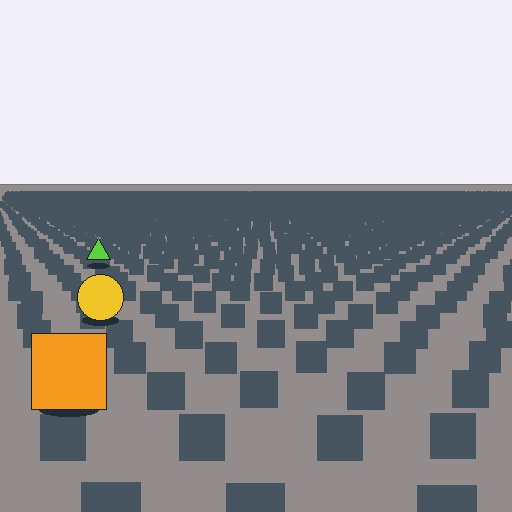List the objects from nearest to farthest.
From nearest to farthest: the orange square, the yellow circle, the lime triangle.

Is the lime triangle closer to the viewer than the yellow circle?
No. The yellow circle is closer — you can tell from the texture gradient: the ground texture is coarser near it.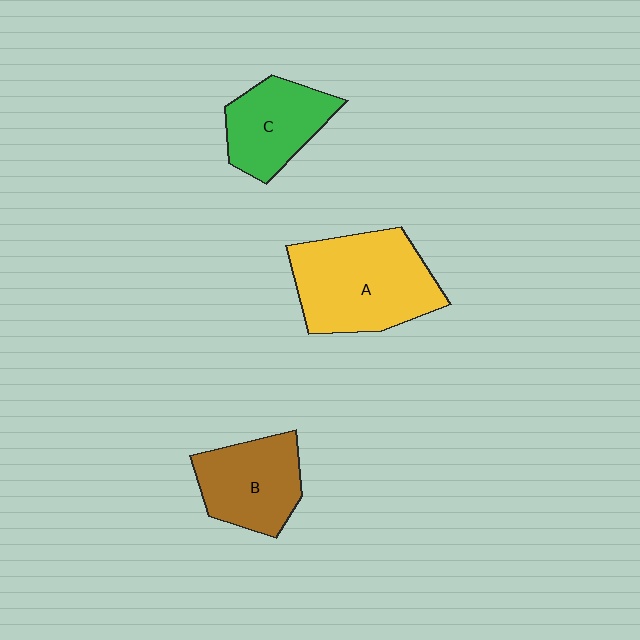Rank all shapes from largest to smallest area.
From largest to smallest: A (yellow), B (brown), C (green).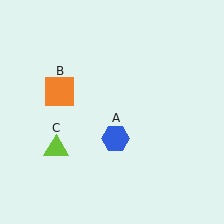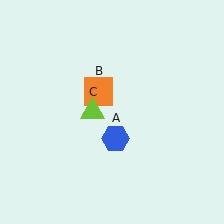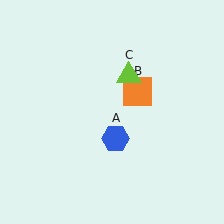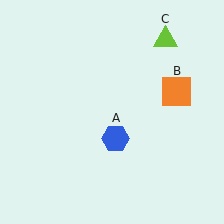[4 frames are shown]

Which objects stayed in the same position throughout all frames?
Blue hexagon (object A) remained stationary.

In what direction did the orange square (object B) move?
The orange square (object B) moved right.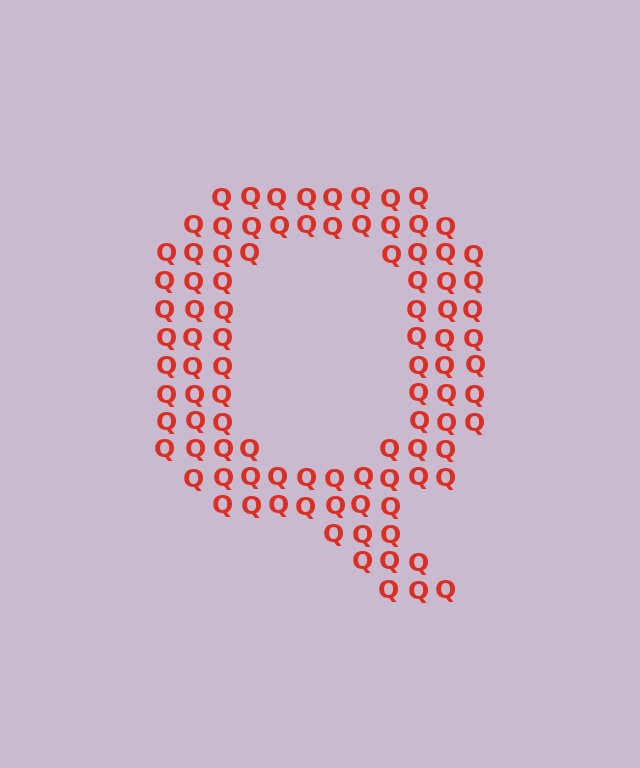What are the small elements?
The small elements are letter Q's.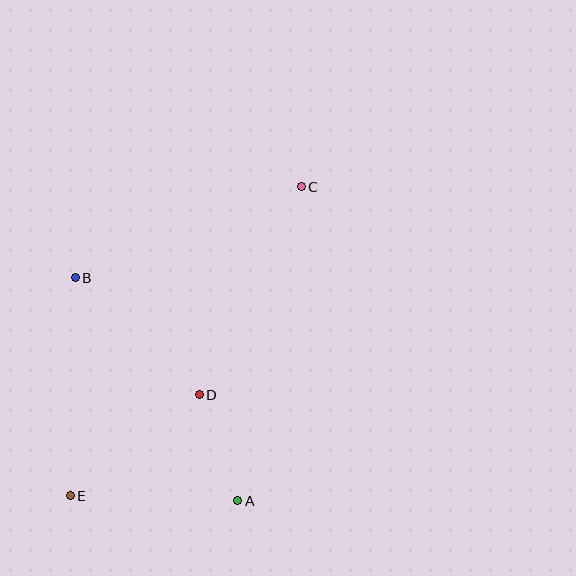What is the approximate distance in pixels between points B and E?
The distance between B and E is approximately 218 pixels.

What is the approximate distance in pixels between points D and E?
The distance between D and E is approximately 164 pixels.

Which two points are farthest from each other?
Points C and E are farthest from each other.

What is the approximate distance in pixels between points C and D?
The distance between C and D is approximately 232 pixels.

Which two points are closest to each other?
Points A and D are closest to each other.